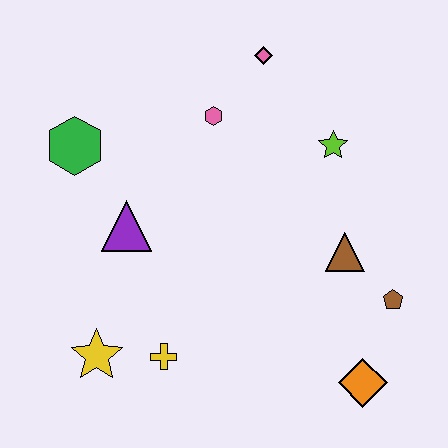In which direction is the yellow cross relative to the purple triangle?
The yellow cross is below the purple triangle.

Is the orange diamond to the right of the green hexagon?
Yes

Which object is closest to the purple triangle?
The green hexagon is closest to the purple triangle.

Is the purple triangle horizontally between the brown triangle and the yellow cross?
No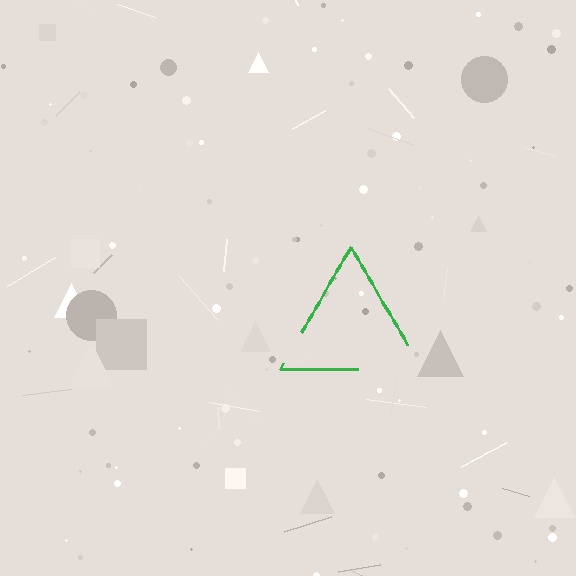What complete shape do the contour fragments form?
The contour fragments form a triangle.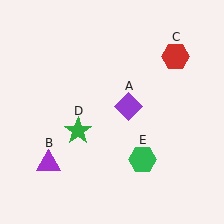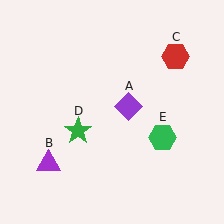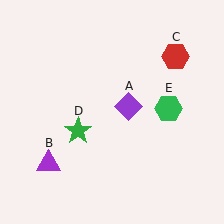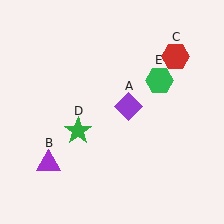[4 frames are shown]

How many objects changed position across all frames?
1 object changed position: green hexagon (object E).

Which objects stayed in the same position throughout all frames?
Purple diamond (object A) and purple triangle (object B) and red hexagon (object C) and green star (object D) remained stationary.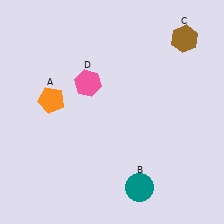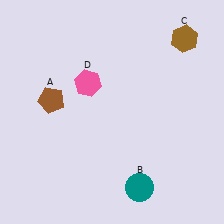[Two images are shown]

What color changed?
The pentagon (A) changed from orange in Image 1 to brown in Image 2.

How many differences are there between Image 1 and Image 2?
There is 1 difference between the two images.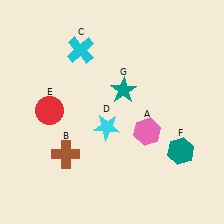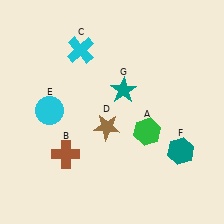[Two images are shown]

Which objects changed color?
A changed from pink to green. D changed from cyan to brown. E changed from red to cyan.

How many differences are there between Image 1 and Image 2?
There are 3 differences between the two images.